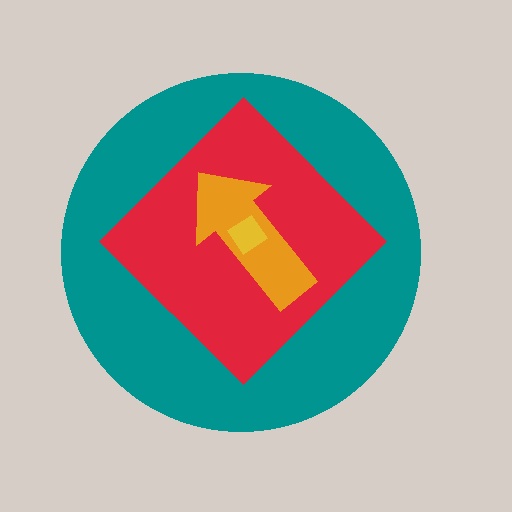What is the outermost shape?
The teal circle.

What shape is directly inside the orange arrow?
The yellow diamond.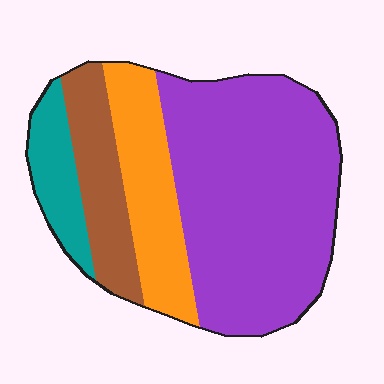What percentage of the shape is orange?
Orange takes up less than a quarter of the shape.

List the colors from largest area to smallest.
From largest to smallest: purple, orange, brown, teal.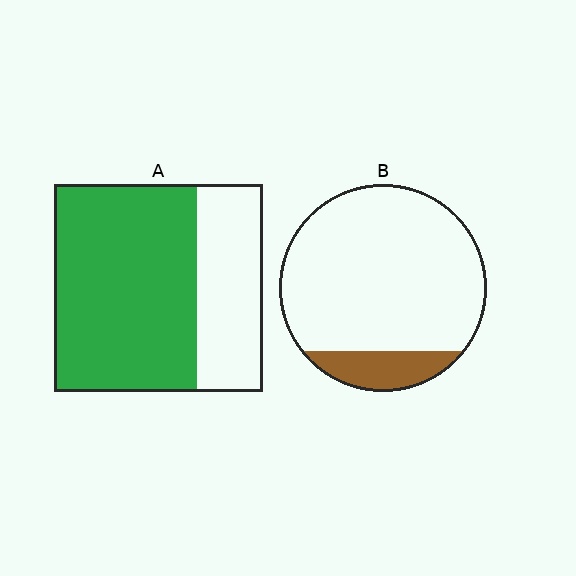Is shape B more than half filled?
No.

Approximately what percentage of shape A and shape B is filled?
A is approximately 70% and B is approximately 15%.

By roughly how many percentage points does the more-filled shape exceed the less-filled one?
By roughly 55 percentage points (A over B).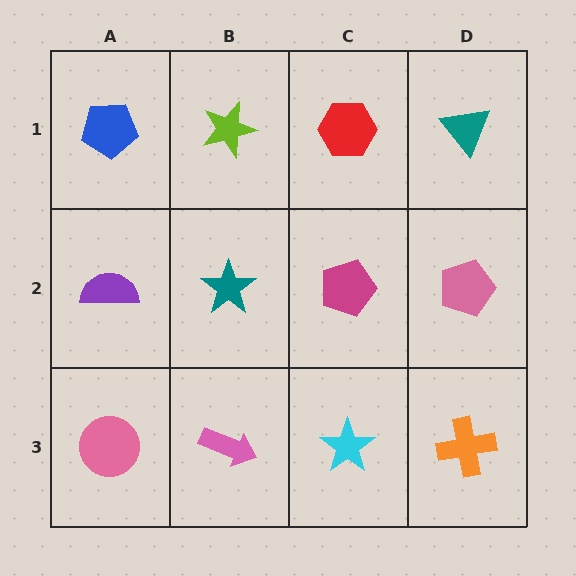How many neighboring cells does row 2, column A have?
3.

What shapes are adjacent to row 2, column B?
A lime star (row 1, column B), a pink arrow (row 3, column B), a purple semicircle (row 2, column A), a magenta pentagon (row 2, column C).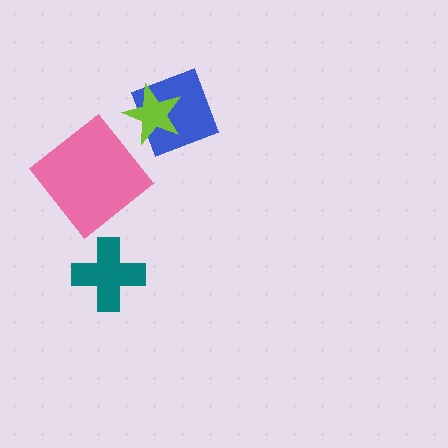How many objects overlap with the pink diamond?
0 objects overlap with the pink diamond.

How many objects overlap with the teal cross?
0 objects overlap with the teal cross.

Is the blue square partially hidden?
Yes, it is partially covered by another shape.